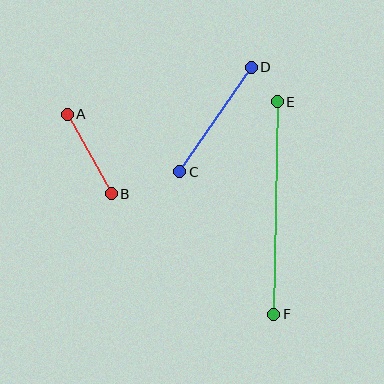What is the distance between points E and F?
The distance is approximately 212 pixels.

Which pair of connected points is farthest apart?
Points E and F are farthest apart.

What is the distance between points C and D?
The distance is approximately 127 pixels.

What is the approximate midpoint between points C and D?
The midpoint is at approximately (215, 119) pixels.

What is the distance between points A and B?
The distance is approximately 91 pixels.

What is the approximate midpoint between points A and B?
The midpoint is at approximately (89, 154) pixels.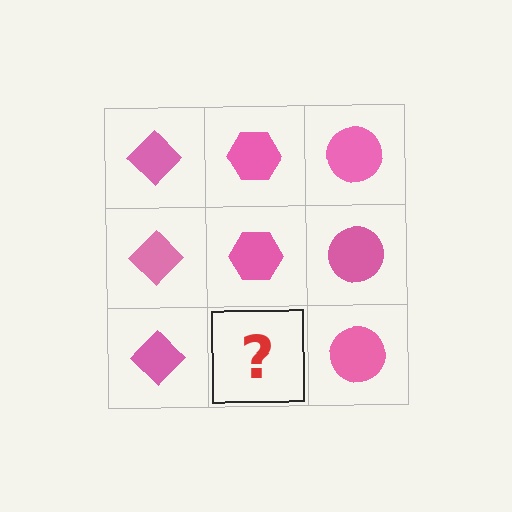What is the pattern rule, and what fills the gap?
The rule is that each column has a consistent shape. The gap should be filled with a pink hexagon.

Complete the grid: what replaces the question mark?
The question mark should be replaced with a pink hexagon.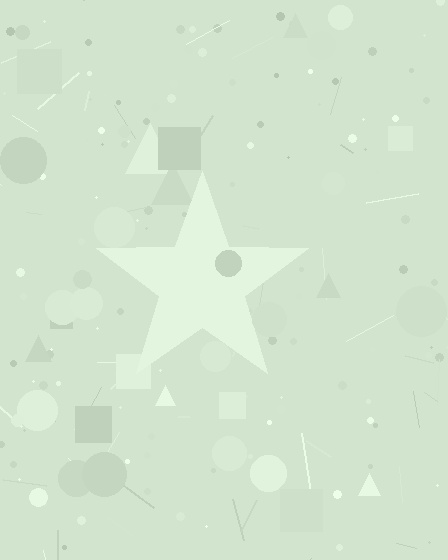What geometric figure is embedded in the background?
A star is embedded in the background.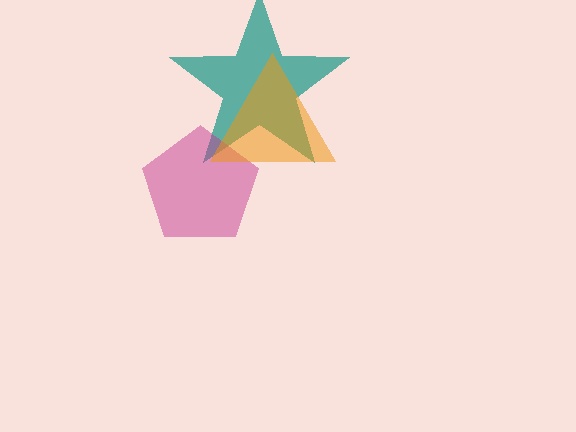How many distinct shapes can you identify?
There are 3 distinct shapes: a teal star, a magenta pentagon, an orange triangle.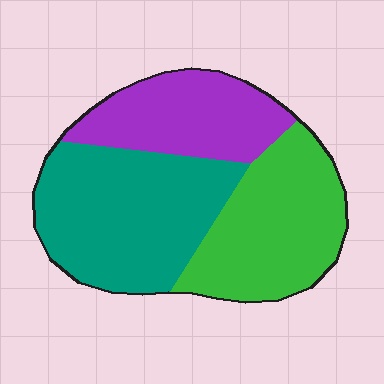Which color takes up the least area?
Purple, at roughly 25%.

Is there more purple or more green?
Green.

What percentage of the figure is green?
Green covers about 35% of the figure.